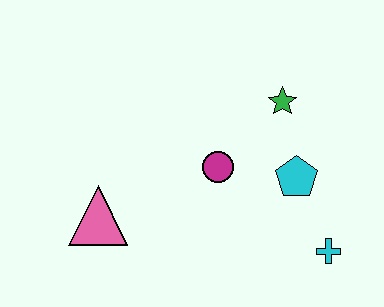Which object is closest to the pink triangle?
The magenta circle is closest to the pink triangle.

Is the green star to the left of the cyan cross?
Yes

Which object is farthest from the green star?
The pink triangle is farthest from the green star.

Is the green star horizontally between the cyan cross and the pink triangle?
Yes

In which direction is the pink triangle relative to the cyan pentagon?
The pink triangle is to the left of the cyan pentagon.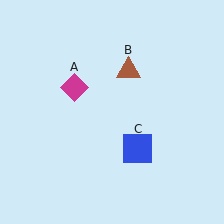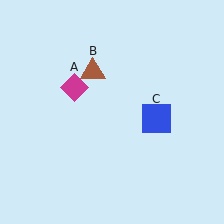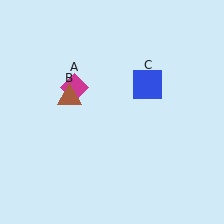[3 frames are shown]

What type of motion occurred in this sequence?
The brown triangle (object B), blue square (object C) rotated counterclockwise around the center of the scene.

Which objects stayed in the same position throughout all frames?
Magenta diamond (object A) remained stationary.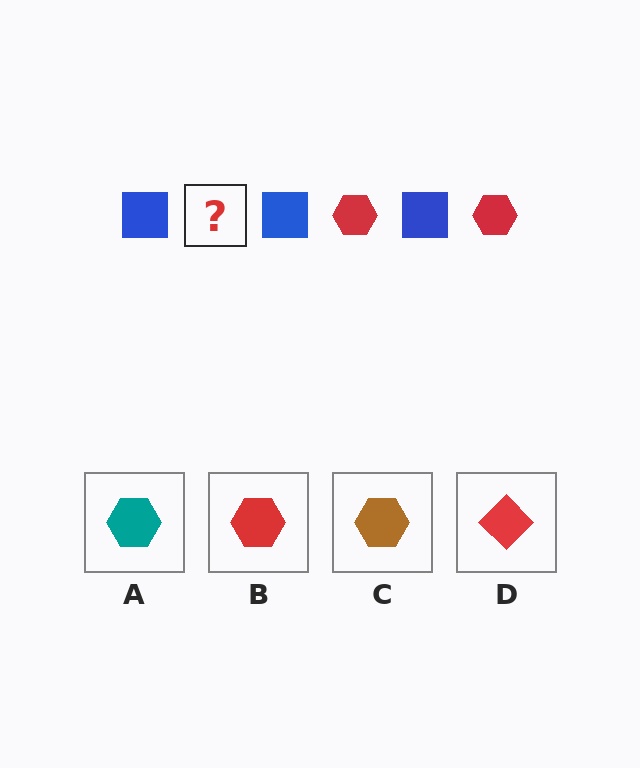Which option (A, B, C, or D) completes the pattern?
B.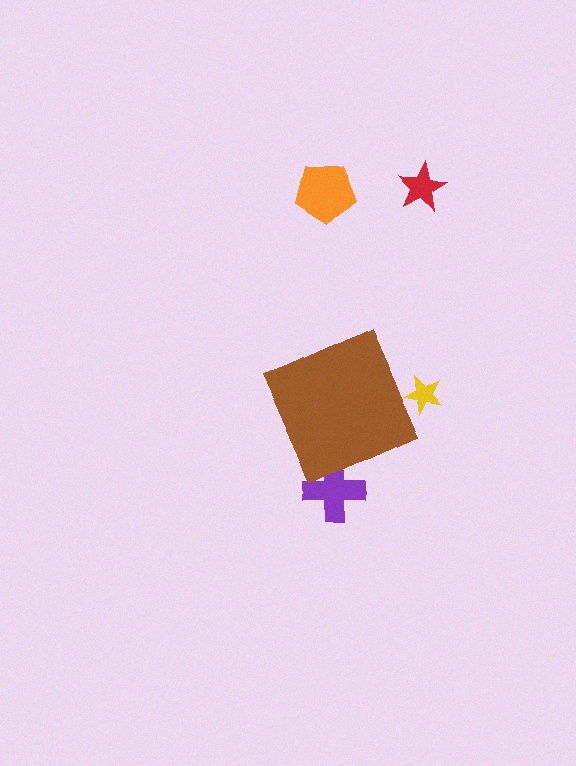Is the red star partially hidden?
No, the red star is fully visible.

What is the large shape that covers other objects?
A brown diamond.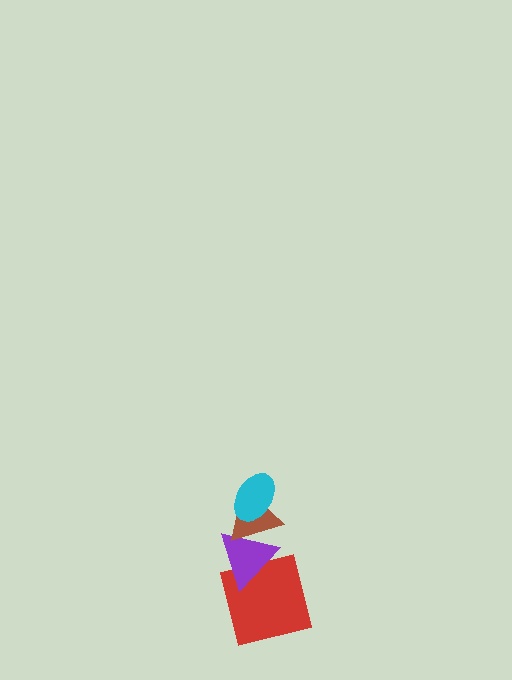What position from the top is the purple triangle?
The purple triangle is 3rd from the top.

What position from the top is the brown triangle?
The brown triangle is 2nd from the top.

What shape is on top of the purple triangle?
The brown triangle is on top of the purple triangle.